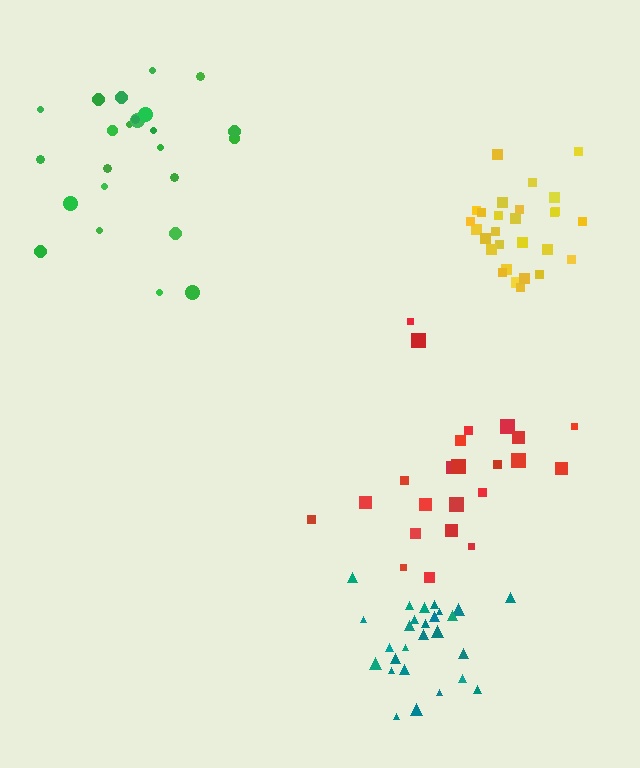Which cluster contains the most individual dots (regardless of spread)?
Yellow (28).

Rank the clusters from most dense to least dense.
yellow, teal, green, red.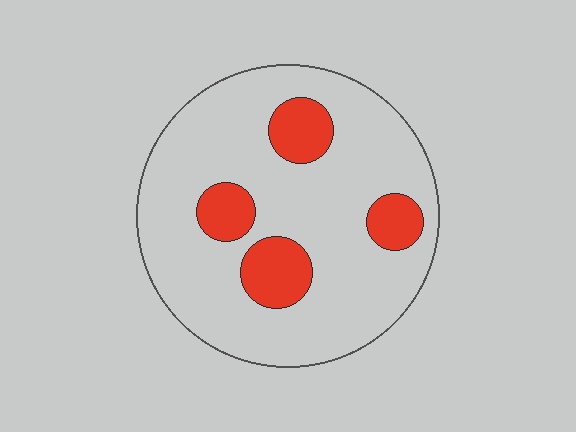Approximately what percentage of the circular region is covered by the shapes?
Approximately 20%.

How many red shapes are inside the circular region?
4.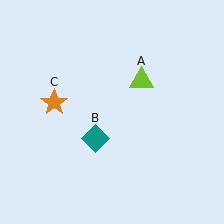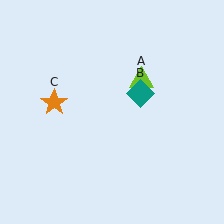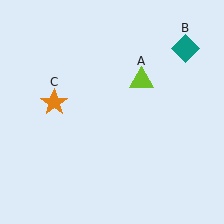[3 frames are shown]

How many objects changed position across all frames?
1 object changed position: teal diamond (object B).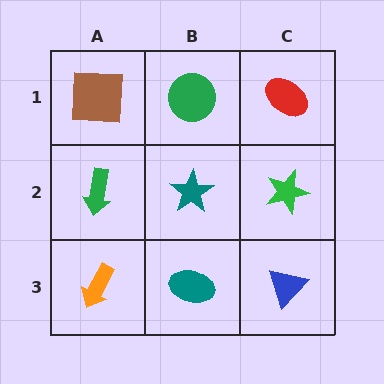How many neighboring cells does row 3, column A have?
2.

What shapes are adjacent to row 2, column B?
A green circle (row 1, column B), a teal ellipse (row 3, column B), a green arrow (row 2, column A), a green star (row 2, column C).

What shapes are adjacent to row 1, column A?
A green arrow (row 2, column A), a green circle (row 1, column B).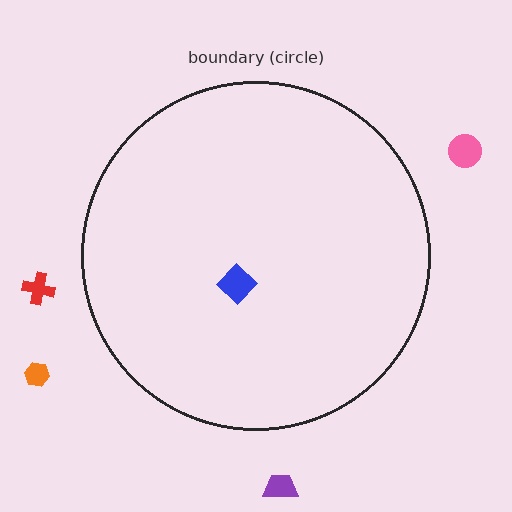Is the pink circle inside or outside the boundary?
Outside.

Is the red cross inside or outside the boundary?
Outside.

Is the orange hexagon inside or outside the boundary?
Outside.